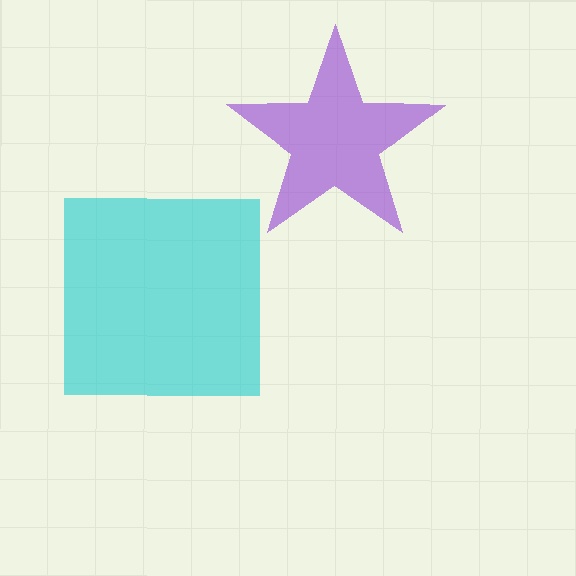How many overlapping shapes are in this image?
There are 2 overlapping shapes in the image.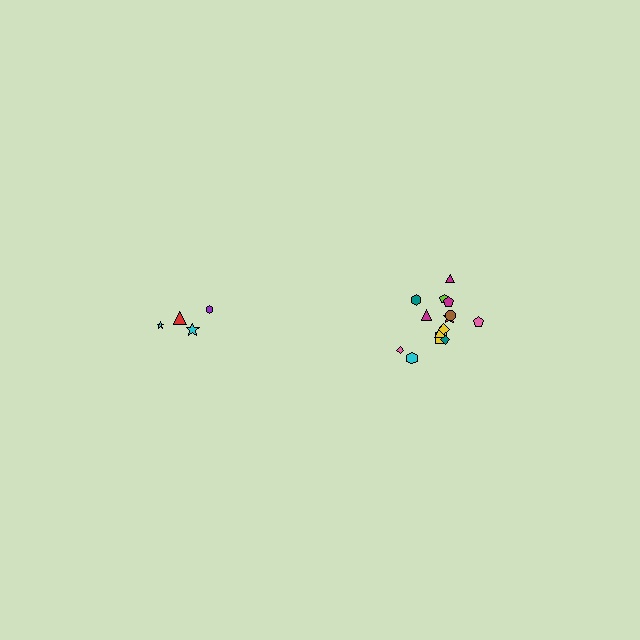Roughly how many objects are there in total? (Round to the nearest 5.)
Roughly 20 objects in total.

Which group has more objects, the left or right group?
The right group.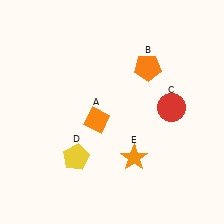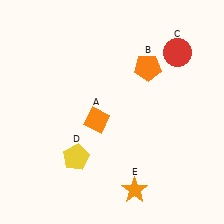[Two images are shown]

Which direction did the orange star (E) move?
The orange star (E) moved down.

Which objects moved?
The objects that moved are: the red circle (C), the orange star (E).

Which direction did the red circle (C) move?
The red circle (C) moved up.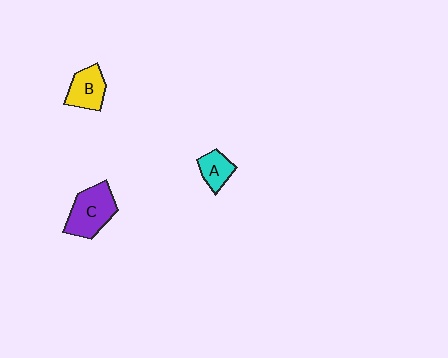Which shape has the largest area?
Shape C (purple).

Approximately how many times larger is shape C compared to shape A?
Approximately 1.9 times.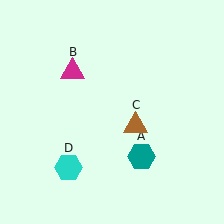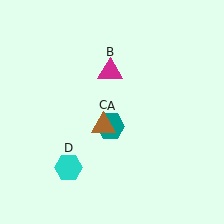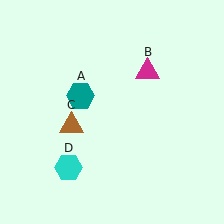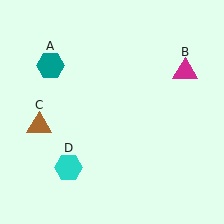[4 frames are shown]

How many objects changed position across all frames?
3 objects changed position: teal hexagon (object A), magenta triangle (object B), brown triangle (object C).